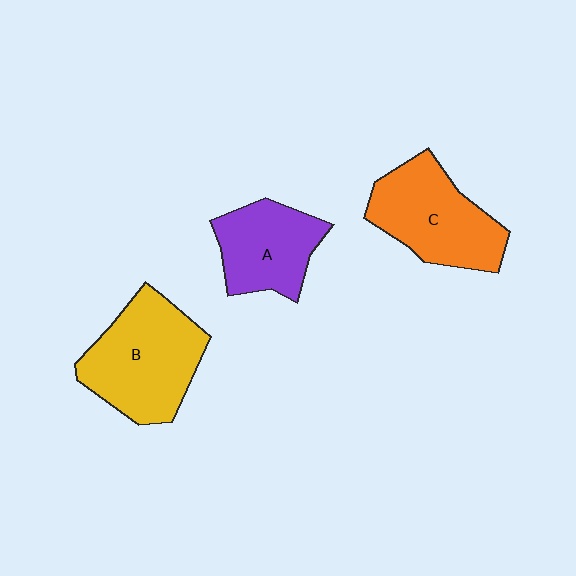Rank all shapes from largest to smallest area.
From largest to smallest: B (yellow), C (orange), A (purple).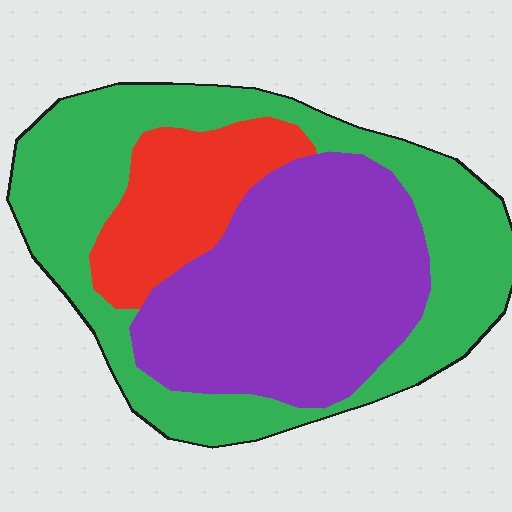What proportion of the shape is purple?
Purple takes up about two fifths (2/5) of the shape.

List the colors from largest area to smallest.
From largest to smallest: green, purple, red.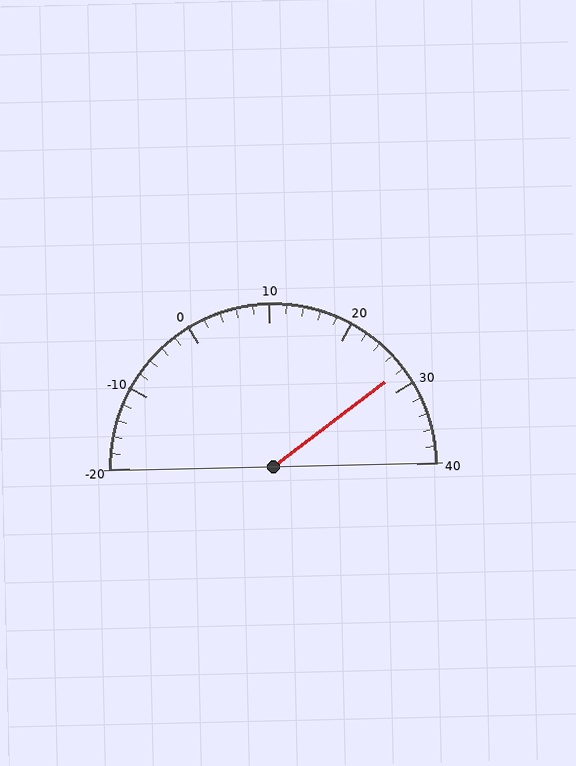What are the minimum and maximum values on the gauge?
The gauge ranges from -20 to 40.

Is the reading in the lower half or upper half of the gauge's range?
The reading is in the upper half of the range (-20 to 40).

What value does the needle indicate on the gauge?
The needle indicates approximately 28.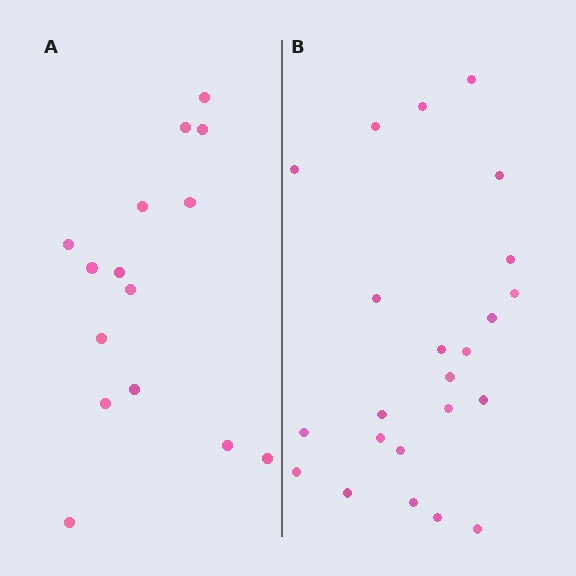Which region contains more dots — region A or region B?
Region B (the right region) has more dots.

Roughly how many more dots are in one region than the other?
Region B has roughly 8 or so more dots than region A.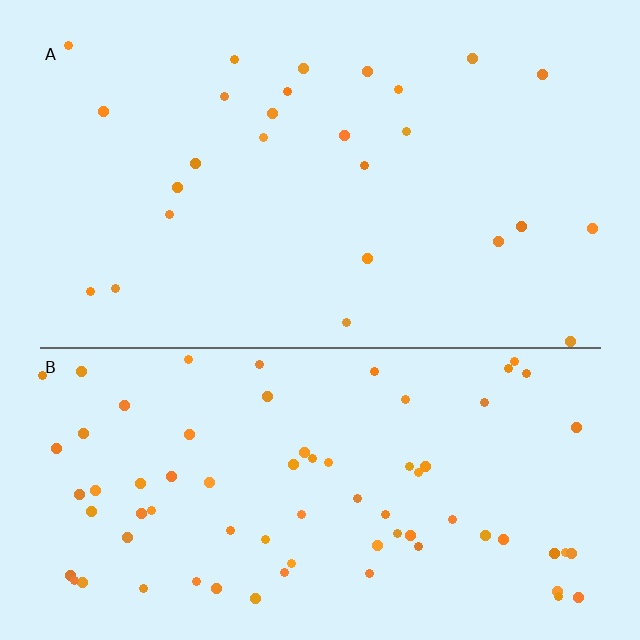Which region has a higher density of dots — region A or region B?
B (the bottom).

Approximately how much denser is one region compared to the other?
Approximately 2.8× — region B over region A.